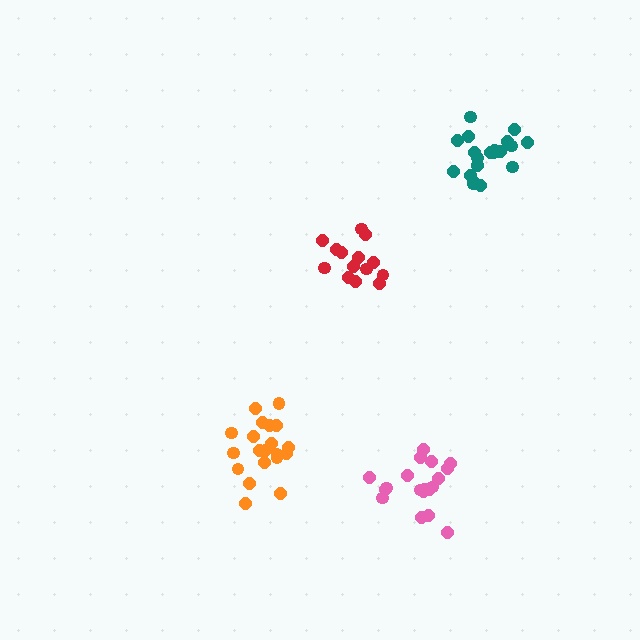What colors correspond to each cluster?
The clusters are colored: orange, pink, teal, red.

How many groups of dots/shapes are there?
There are 4 groups.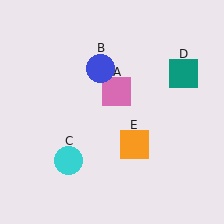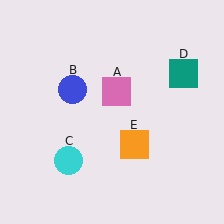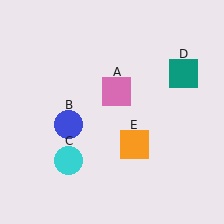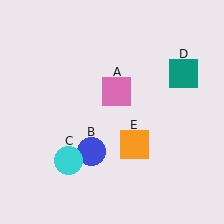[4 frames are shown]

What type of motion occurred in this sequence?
The blue circle (object B) rotated counterclockwise around the center of the scene.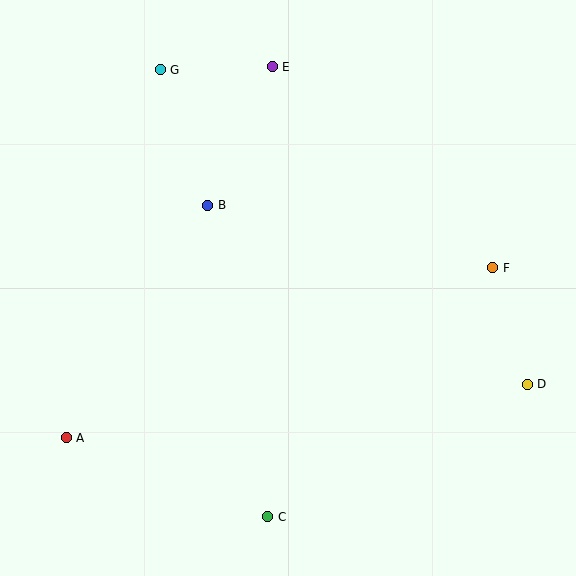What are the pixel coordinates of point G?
Point G is at (160, 70).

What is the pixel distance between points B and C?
The distance between B and C is 317 pixels.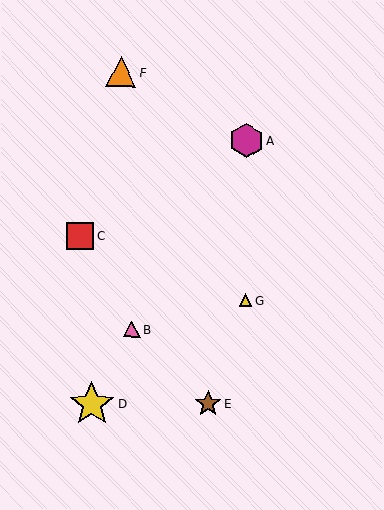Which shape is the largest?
The yellow star (labeled D) is the largest.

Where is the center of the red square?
The center of the red square is at (80, 236).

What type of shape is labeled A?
Shape A is a magenta hexagon.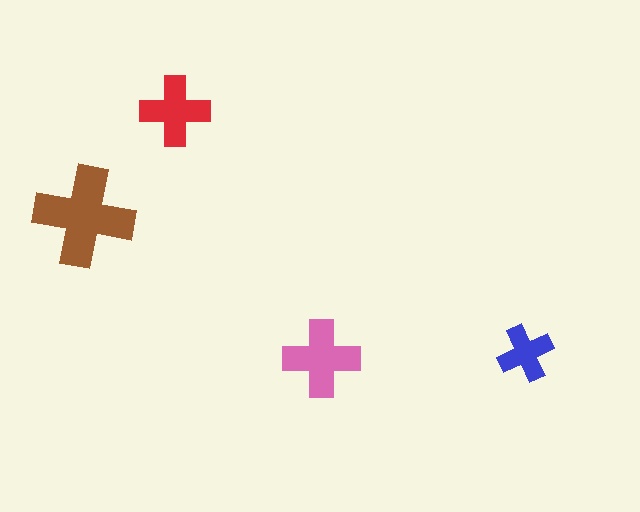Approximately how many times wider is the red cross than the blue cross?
About 1.5 times wider.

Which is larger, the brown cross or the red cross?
The brown one.